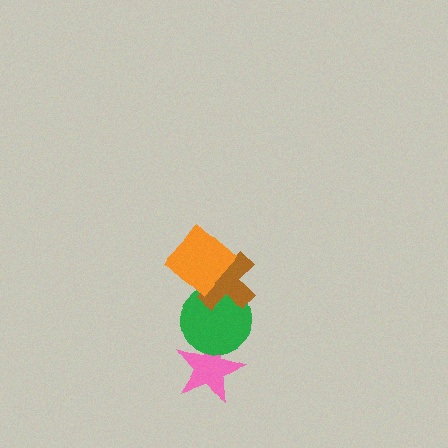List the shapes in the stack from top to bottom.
From top to bottom: the orange diamond, the brown cross, the green circle, the pink star.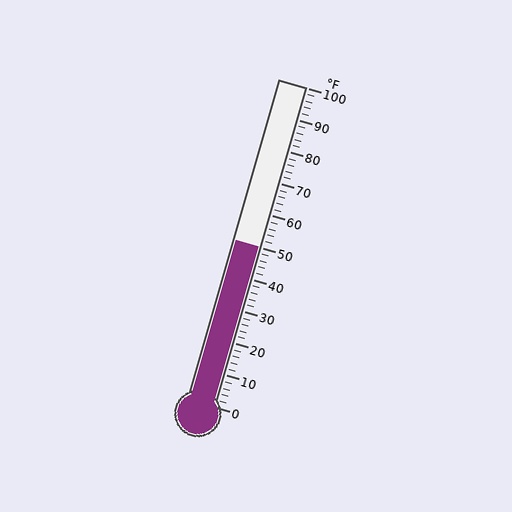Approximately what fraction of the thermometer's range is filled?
The thermometer is filled to approximately 50% of its range.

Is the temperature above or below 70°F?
The temperature is below 70°F.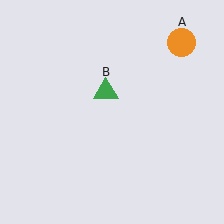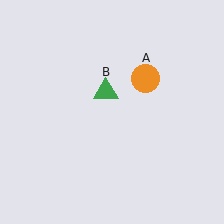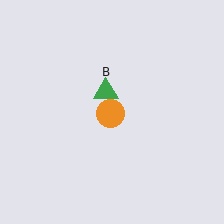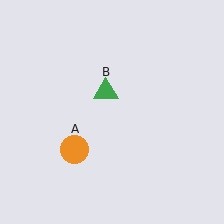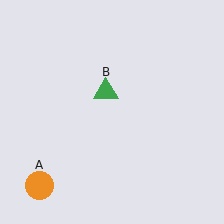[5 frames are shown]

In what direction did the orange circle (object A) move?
The orange circle (object A) moved down and to the left.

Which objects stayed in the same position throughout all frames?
Green triangle (object B) remained stationary.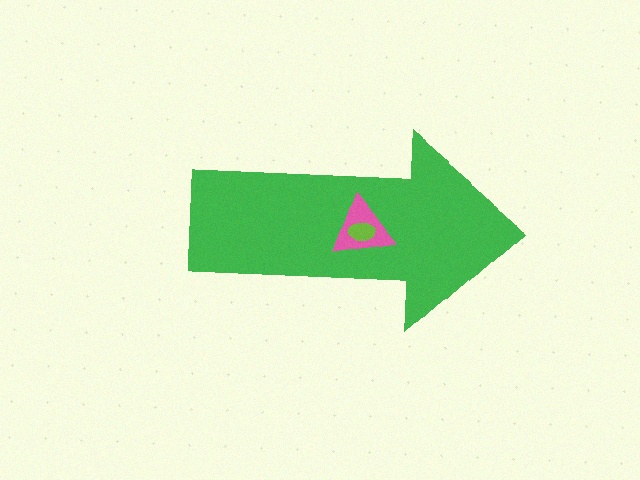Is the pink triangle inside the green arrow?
Yes.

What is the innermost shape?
The lime ellipse.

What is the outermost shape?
The green arrow.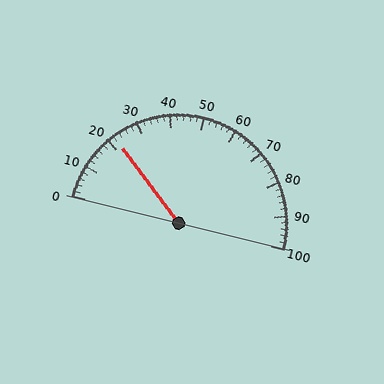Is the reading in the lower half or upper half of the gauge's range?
The reading is in the lower half of the range (0 to 100).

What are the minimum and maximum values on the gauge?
The gauge ranges from 0 to 100.